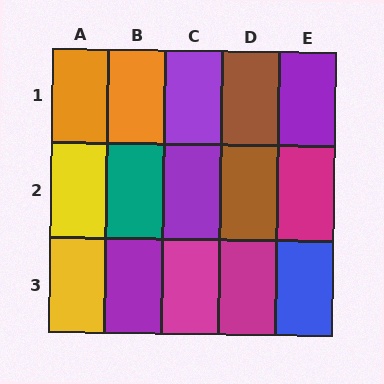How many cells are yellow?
2 cells are yellow.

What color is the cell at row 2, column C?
Purple.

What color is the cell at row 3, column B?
Purple.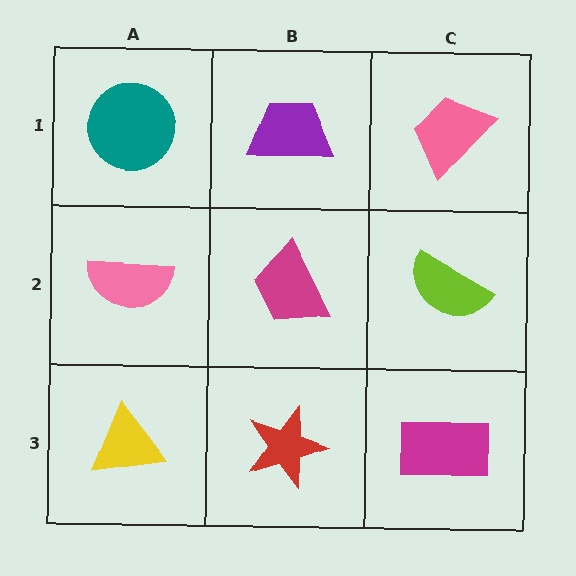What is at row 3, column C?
A magenta rectangle.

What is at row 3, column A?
A yellow triangle.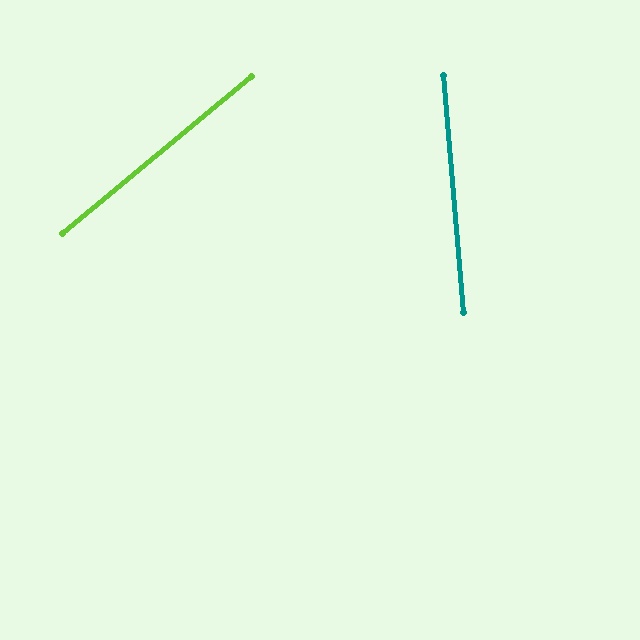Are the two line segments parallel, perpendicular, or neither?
Neither parallel nor perpendicular — they differ by about 55°.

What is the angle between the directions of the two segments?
Approximately 55 degrees.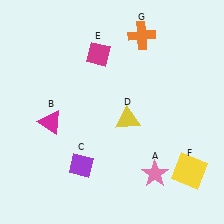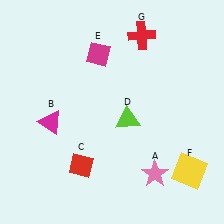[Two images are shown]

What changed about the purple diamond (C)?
In Image 1, C is purple. In Image 2, it changed to red.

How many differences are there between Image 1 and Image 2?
There are 3 differences between the two images.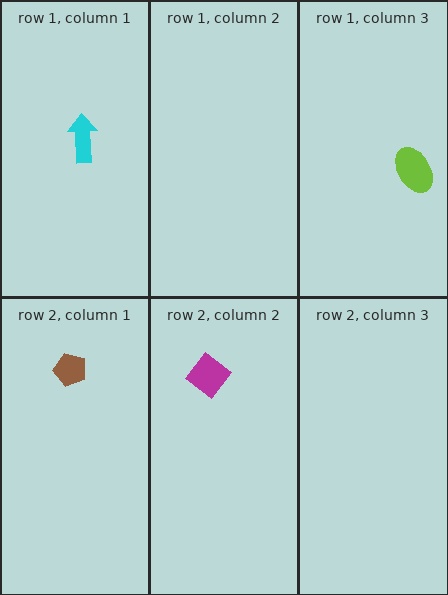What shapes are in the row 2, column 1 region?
The brown pentagon.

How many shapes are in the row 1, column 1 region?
1.